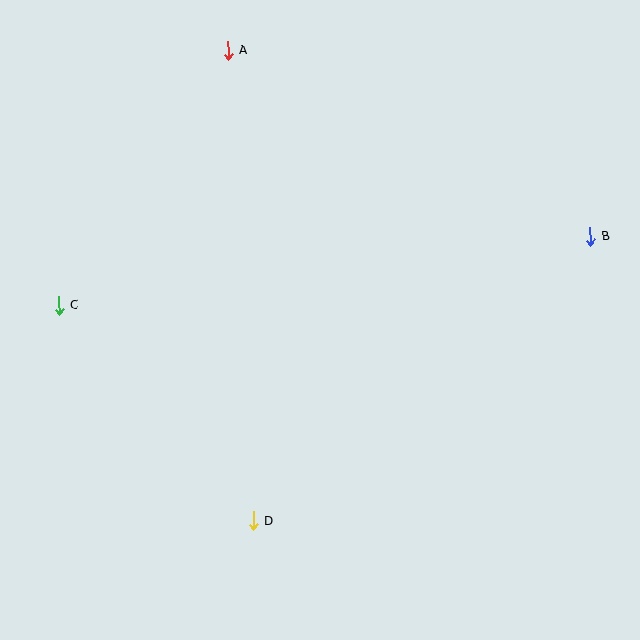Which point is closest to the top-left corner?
Point A is closest to the top-left corner.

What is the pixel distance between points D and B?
The distance between D and B is 441 pixels.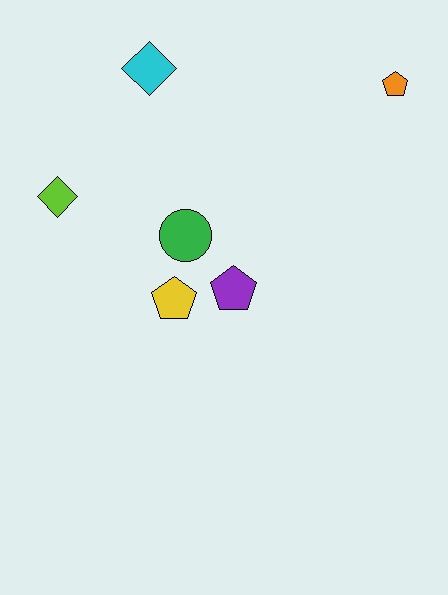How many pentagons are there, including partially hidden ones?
There are 3 pentagons.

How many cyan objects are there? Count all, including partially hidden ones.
There is 1 cyan object.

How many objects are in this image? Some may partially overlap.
There are 6 objects.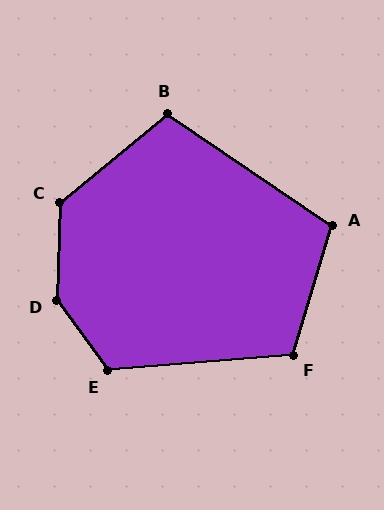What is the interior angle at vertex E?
Approximately 122 degrees (obtuse).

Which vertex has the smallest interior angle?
B, at approximately 107 degrees.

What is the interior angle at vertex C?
Approximately 131 degrees (obtuse).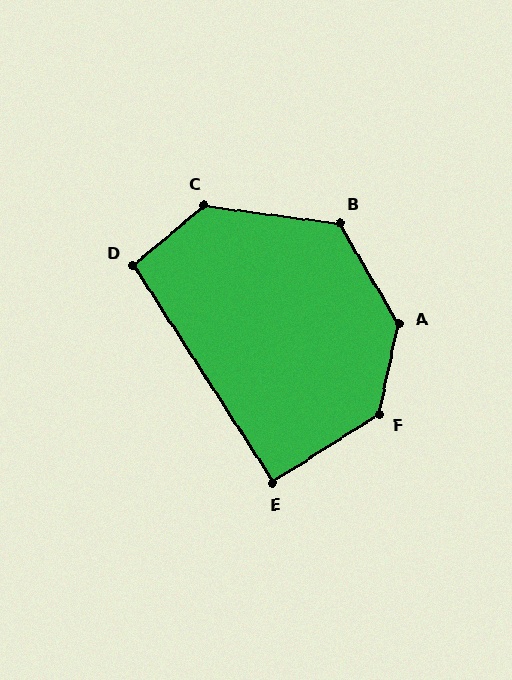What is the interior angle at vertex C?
Approximately 133 degrees (obtuse).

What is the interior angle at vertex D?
Approximately 97 degrees (obtuse).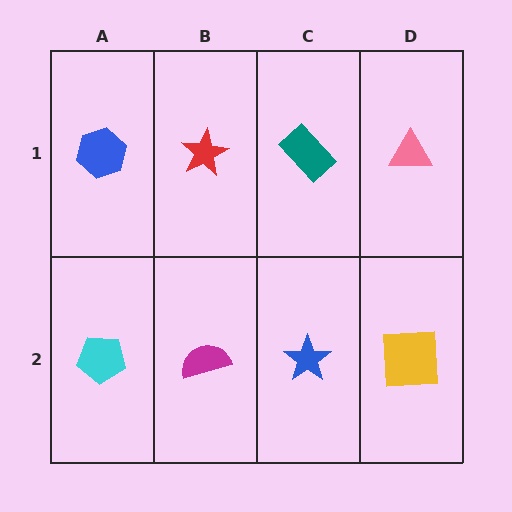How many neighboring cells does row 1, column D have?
2.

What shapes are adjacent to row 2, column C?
A teal rectangle (row 1, column C), a magenta semicircle (row 2, column B), a yellow square (row 2, column D).